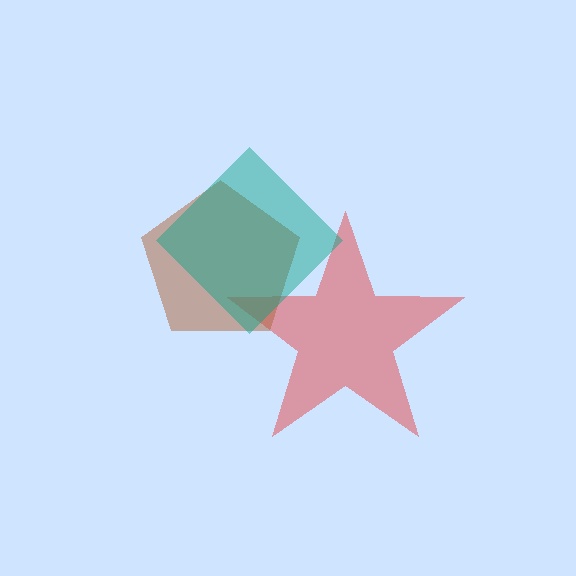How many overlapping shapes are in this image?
There are 3 overlapping shapes in the image.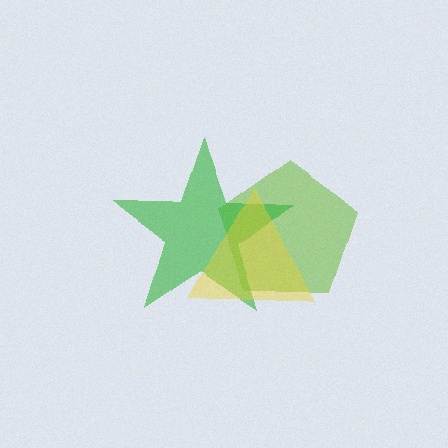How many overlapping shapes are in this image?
There are 3 overlapping shapes in the image.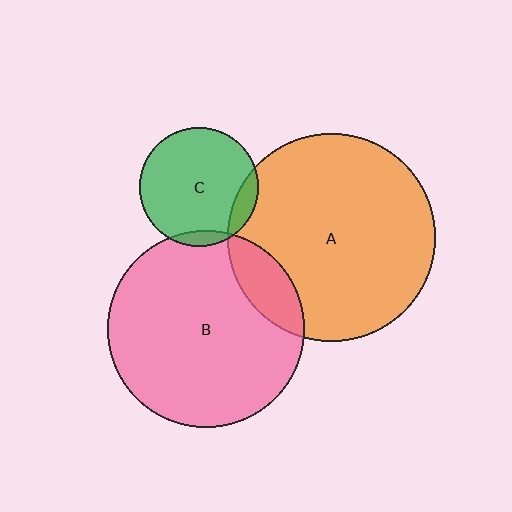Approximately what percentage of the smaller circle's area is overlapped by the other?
Approximately 15%.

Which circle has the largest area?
Circle A (orange).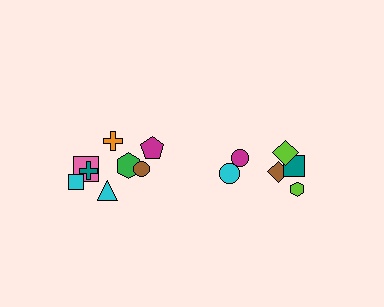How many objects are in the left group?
There are 8 objects.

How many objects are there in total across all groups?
There are 14 objects.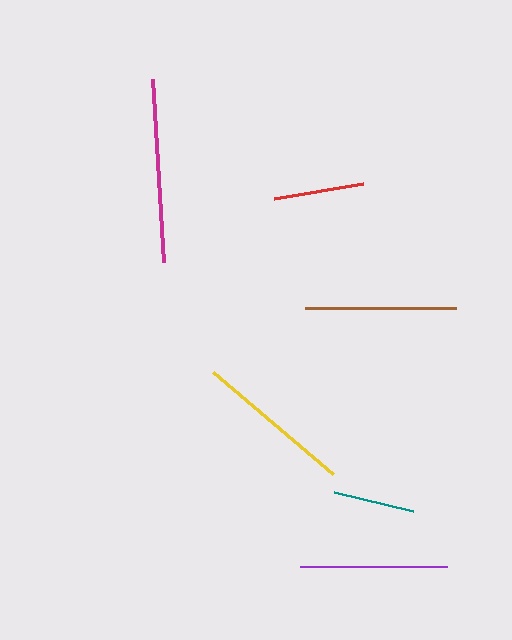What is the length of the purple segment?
The purple segment is approximately 147 pixels long.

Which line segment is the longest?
The magenta line is the longest at approximately 183 pixels.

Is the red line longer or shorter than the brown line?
The brown line is longer than the red line.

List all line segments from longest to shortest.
From longest to shortest: magenta, yellow, brown, purple, red, teal.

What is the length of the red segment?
The red segment is approximately 90 pixels long.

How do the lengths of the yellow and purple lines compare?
The yellow and purple lines are approximately the same length.